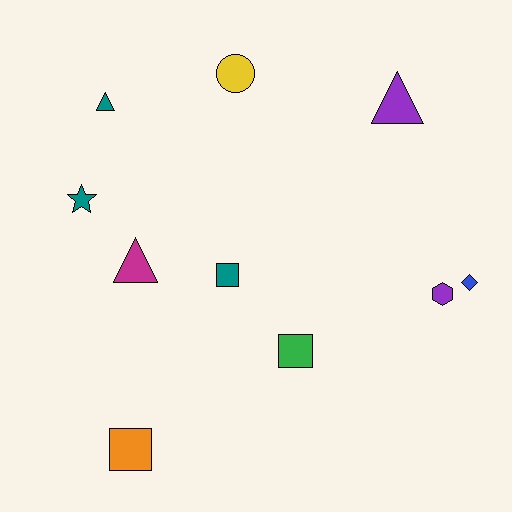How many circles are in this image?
There is 1 circle.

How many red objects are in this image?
There are no red objects.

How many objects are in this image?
There are 10 objects.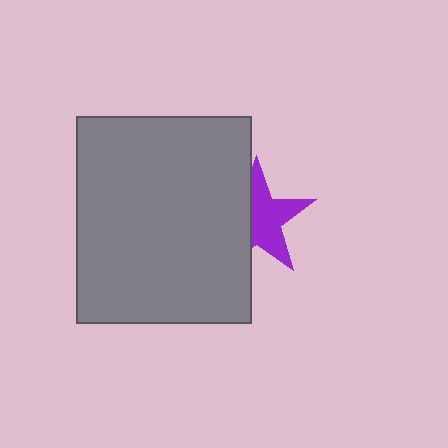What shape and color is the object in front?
The object in front is a gray rectangle.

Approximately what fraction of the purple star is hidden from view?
Roughly 42% of the purple star is hidden behind the gray rectangle.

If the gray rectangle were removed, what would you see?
You would see the complete purple star.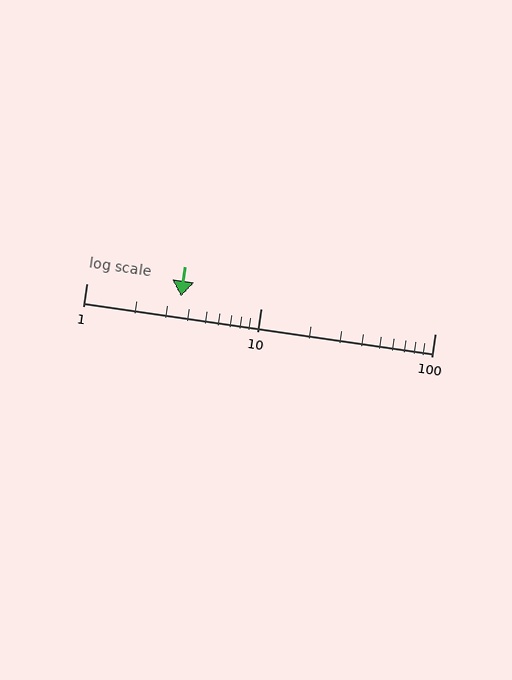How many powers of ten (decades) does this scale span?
The scale spans 2 decades, from 1 to 100.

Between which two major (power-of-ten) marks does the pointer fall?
The pointer is between 1 and 10.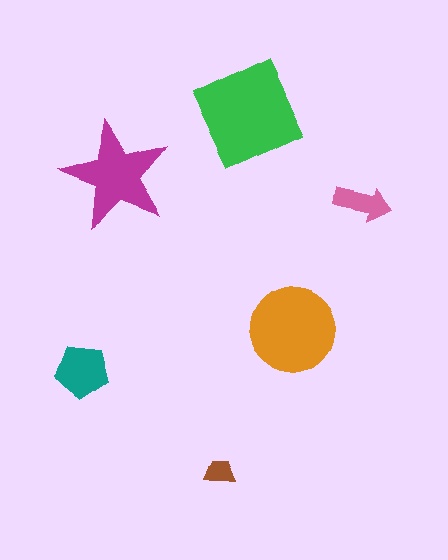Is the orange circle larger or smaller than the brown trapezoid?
Larger.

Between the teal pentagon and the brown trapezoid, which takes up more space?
The teal pentagon.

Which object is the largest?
The green diamond.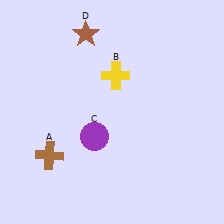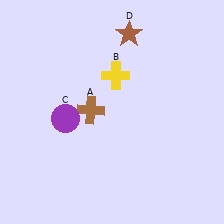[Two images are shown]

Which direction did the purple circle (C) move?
The purple circle (C) moved left.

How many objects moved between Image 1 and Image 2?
3 objects moved between the two images.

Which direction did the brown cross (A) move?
The brown cross (A) moved up.